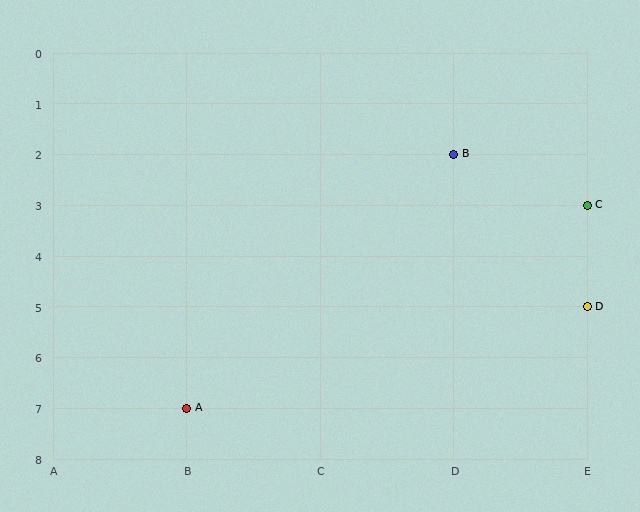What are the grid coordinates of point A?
Point A is at grid coordinates (B, 7).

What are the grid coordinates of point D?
Point D is at grid coordinates (E, 5).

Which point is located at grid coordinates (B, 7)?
Point A is at (B, 7).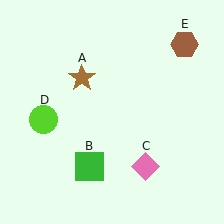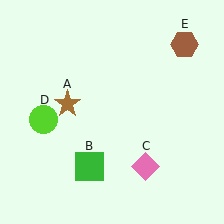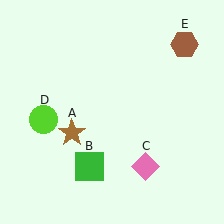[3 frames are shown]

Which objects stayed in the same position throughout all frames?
Green square (object B) and pink diamond (object C) and lime circle (object D) and brown hexagon (object E) remained stationary.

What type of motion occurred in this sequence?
The brown star (object A) rotated counterclockwise around the center of the scene.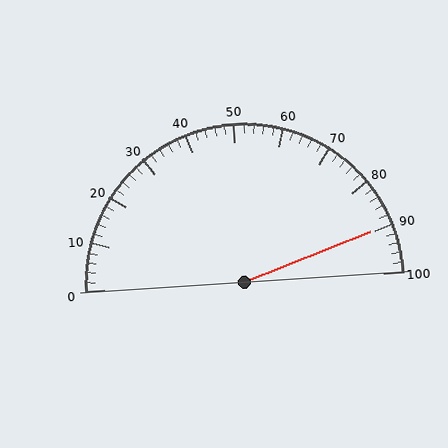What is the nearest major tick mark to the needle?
The nearest major tick mark is 90.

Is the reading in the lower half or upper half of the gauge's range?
The reading is in the upper half of the range (0 to 100).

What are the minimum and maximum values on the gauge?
The gauge ranges from 0 to 100.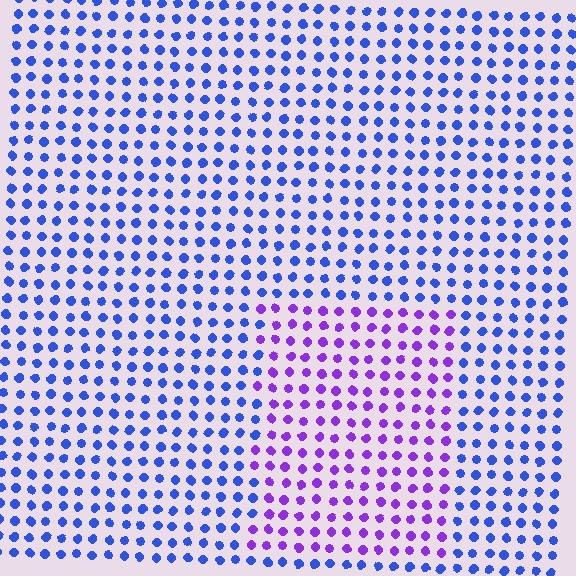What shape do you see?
I see a rectangle.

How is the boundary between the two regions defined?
The boundary is defined purely by a slight shift in hue (about 46 degrees). Spacing, size, and orientation are identical on both sides.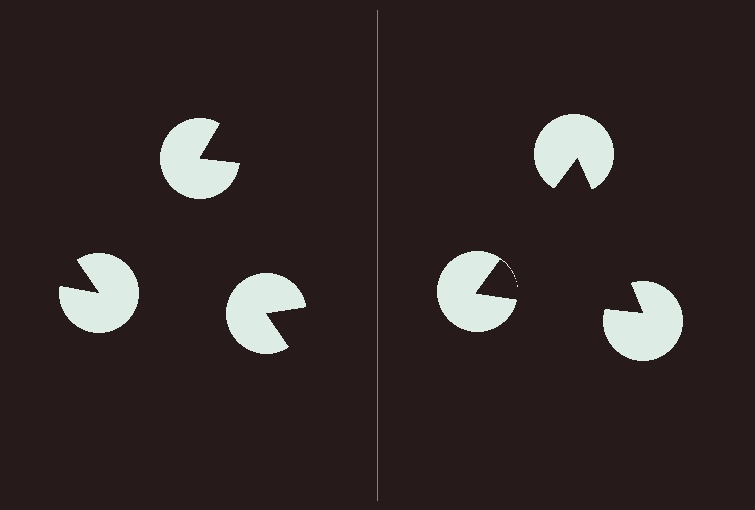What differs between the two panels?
The pac-man discs are positioned identically on both sides; only the wedge orientations differ. On the right they align to a triangle; on the left they are misaligned.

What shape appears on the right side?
An illusory triangle.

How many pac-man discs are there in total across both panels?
6 — 3 on each side.